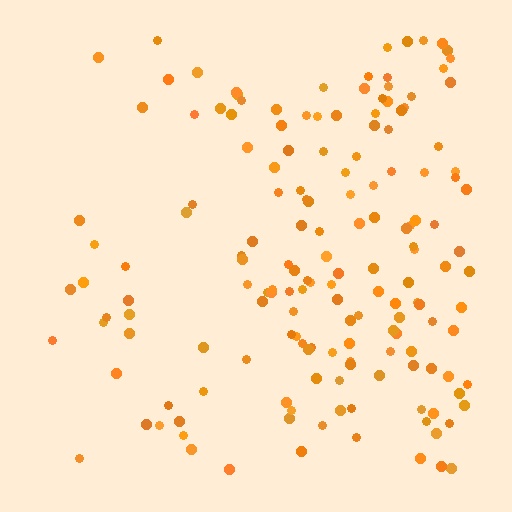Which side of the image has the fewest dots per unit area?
The left.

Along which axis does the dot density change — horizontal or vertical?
Horizontal.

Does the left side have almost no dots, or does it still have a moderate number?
Still a moderate number, just noticeably fewer than the right.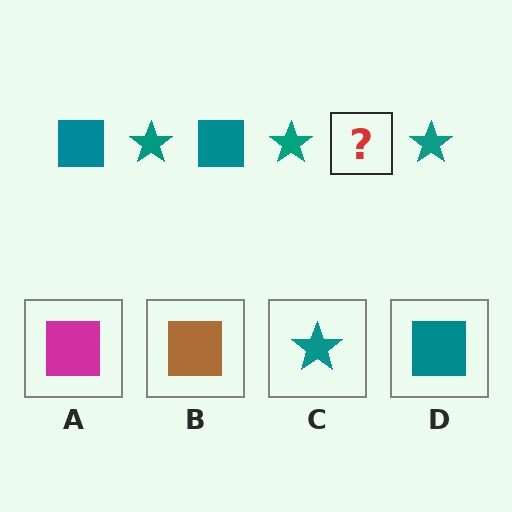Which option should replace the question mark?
Option D.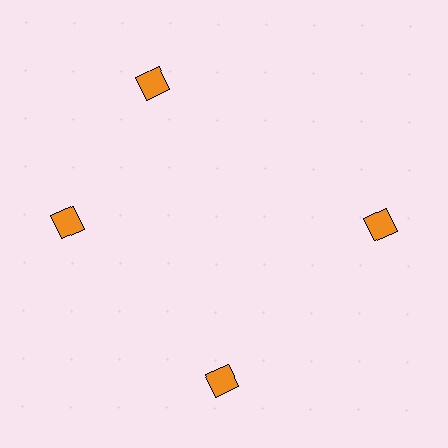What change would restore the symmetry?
The symmetry would be restored by rotating it back into even spacing with its neighbors so that all 4 squares sit at equal angles and equal distance from the center.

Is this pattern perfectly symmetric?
No. The 4 orange squares are arranged in a ring, but one element near the 12 o'clock position is rotated out of alignment along the ring, breaking the 4-fold rotational symmetry.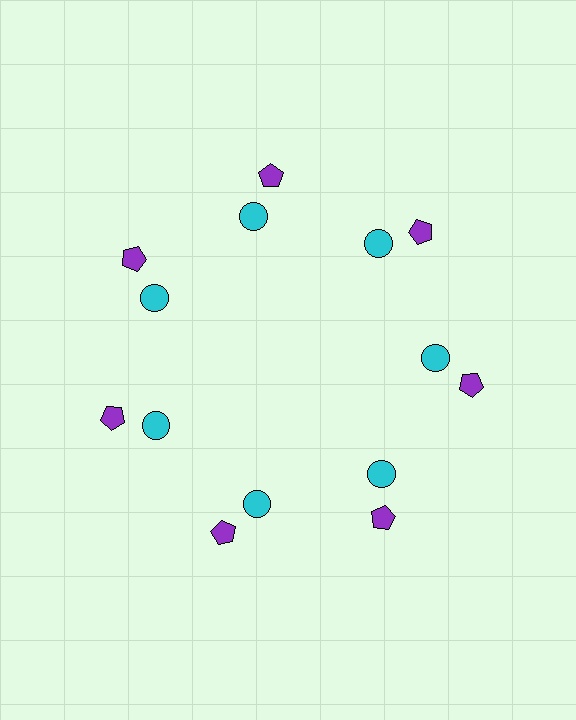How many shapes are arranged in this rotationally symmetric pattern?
There are 14 shapes, arranged in 7 groups of 2.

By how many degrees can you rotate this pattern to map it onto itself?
The pattern maps onto itself every 51 degrees of rotation.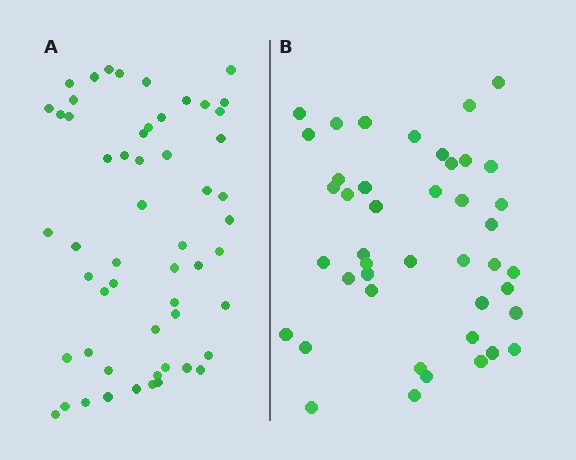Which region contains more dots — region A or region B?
Region A (the left region) has more dots.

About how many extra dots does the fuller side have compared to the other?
Region A has roughly 12 or so more dots than region B.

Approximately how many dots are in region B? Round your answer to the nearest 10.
About 40 dots. (The exact count is 43, which rounds to 40.)